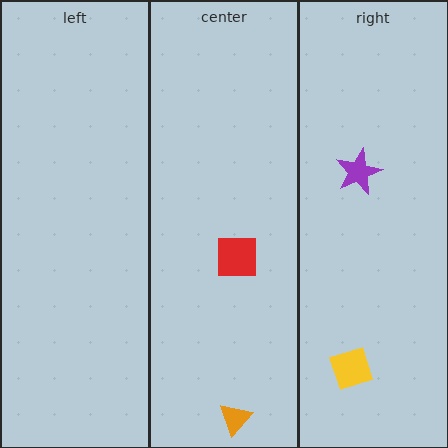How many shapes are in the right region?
2.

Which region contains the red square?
The center region.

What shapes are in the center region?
The orange triangle, the red square.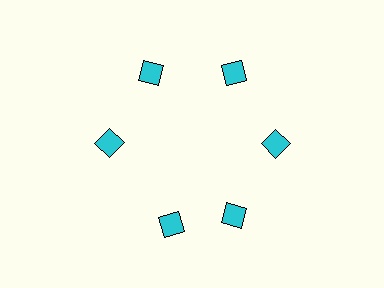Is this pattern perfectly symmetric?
No. The 6 cyan diamonds are arranged in a ring, but one element near the 7 o'clock position is rotated out of alignment along the ring, breaking the 6-fold rotational symmetry.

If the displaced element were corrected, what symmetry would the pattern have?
It would have 6-fold rotational symmetry — the pattern would map onto itself every 60 degrees.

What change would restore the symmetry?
The symmetry would be restored by rotating it back into even spacing with its neighbors so that all 6 diamonds sit at equal angles and equal distance from the center.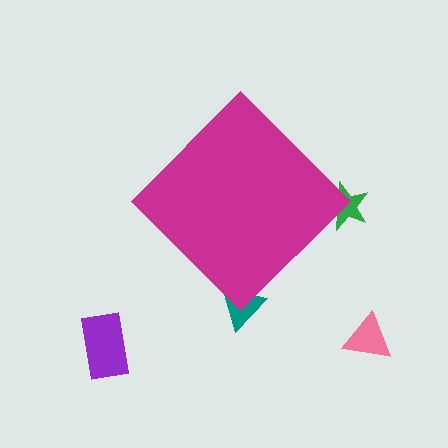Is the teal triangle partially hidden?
Yes, the teal triangle is partially hidden behind the magenta diamond.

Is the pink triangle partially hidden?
No, the pink triangle is fully visible.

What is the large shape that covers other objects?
A magenta diamond.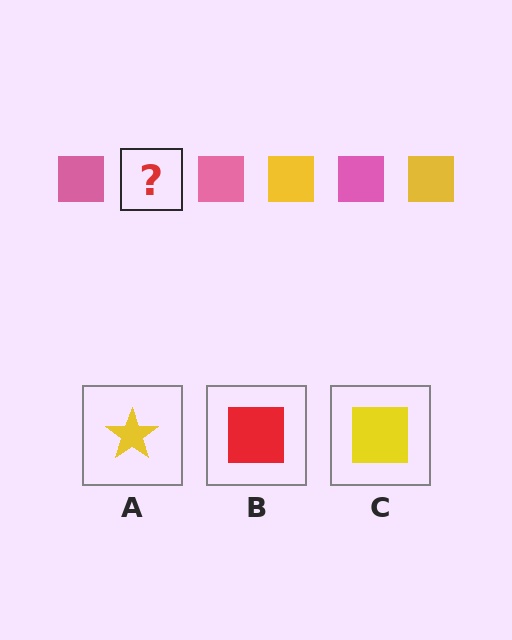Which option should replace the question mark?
Option C.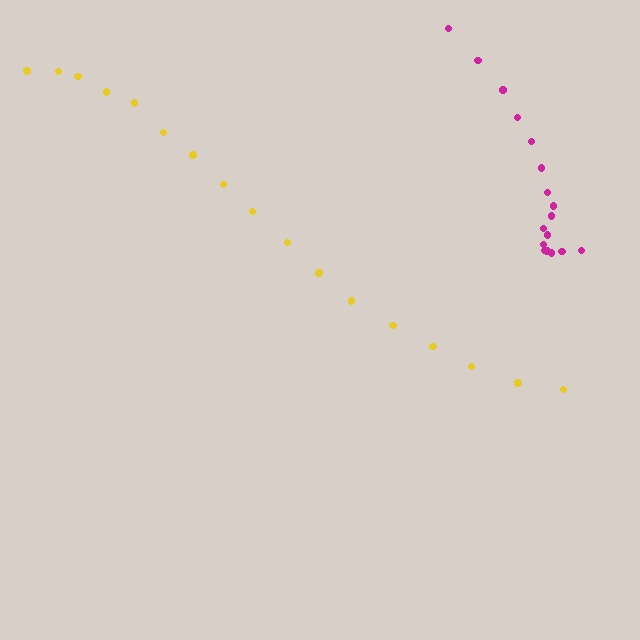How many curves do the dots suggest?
There are 2 distinct paths.